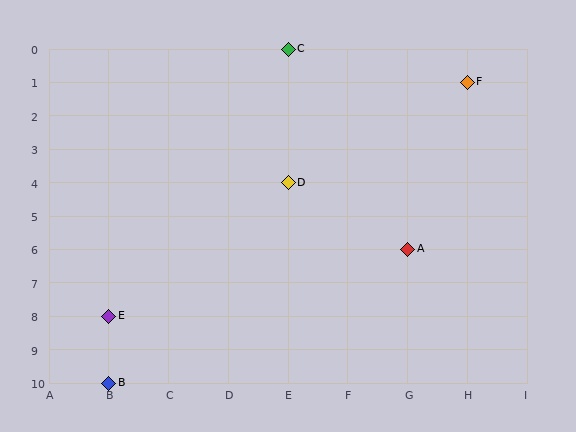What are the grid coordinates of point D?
Point D is at grid coordinates (E, 4).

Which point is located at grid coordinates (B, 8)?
Point E is at (B, 8).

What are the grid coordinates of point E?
Point E is at grid coordinates (B, 8).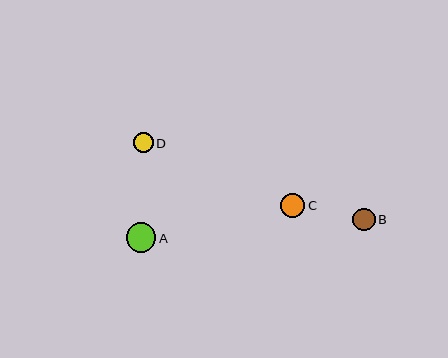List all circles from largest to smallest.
From largest to smallest: A, C, B, D.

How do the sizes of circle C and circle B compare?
Circle C and circle B are approximately the same size.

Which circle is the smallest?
Circle D is the smallest with a size of approximately 20 pixels.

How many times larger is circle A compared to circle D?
Circle A is approximately 1.5 times the size of circle D.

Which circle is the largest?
Circle A is the largest with a size of approximately 30 pixels.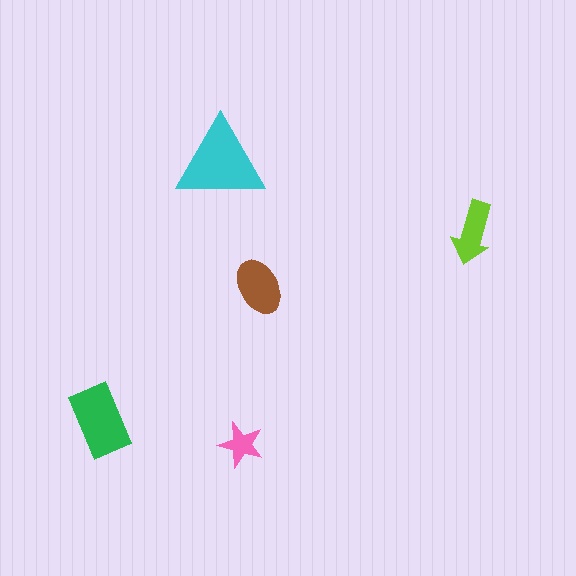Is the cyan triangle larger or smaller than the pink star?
Larger.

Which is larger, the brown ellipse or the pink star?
The brown ellipse.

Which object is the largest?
The cyan triangle.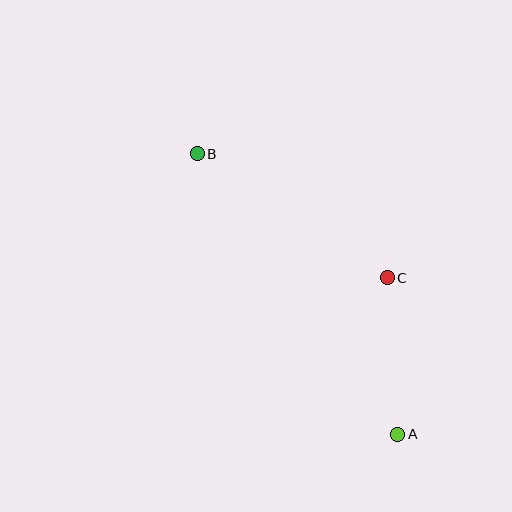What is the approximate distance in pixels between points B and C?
The distance between B and C is approximately 226 pixels.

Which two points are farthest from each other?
Points A and B are farthest from each other.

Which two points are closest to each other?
Points A and C are closest to each other.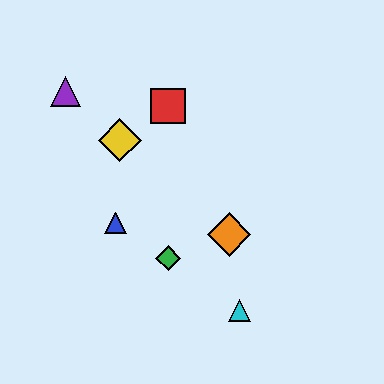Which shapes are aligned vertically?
The red square, the green diamond are aligned vertically.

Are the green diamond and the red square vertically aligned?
Yes, both are at x≈168.